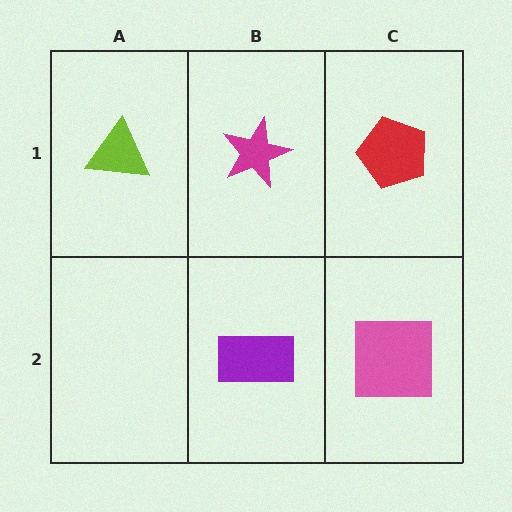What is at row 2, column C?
A pink square.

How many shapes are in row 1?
3 shapes.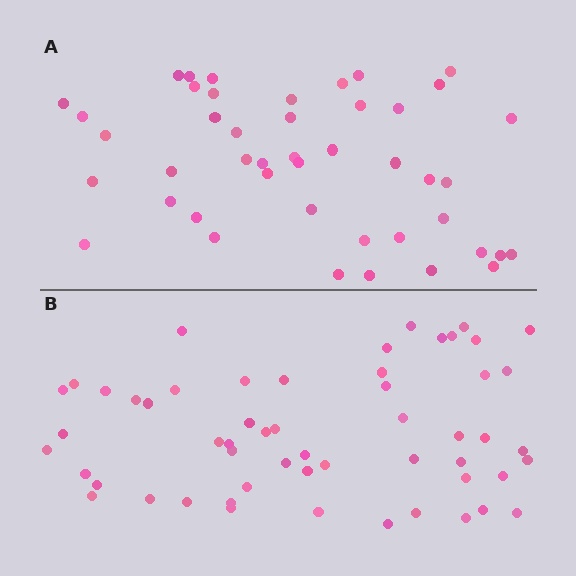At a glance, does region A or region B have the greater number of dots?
Region B (the bottom region) has more dots.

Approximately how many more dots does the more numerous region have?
Region B has roughly 10 or so more dots than region A.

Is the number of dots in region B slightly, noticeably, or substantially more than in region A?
Region B has only slightly more — the two regions are fairly close. The ratio is roughly 1.2 to 1.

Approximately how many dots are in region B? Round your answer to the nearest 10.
About 60 dots. (The exact count is 55, which rounds to 60.)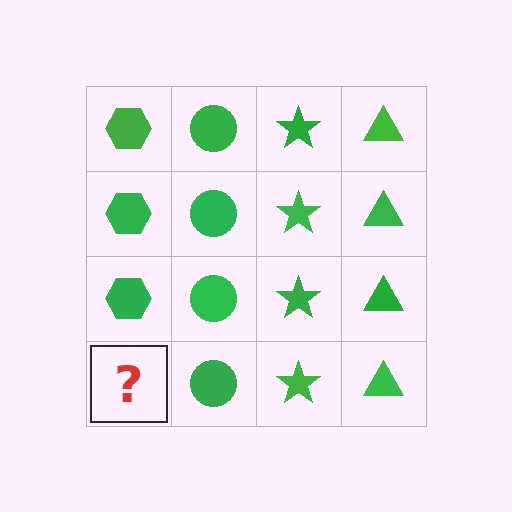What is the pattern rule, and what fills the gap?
The rule is that each column has a consistent shape. The gap should be filled with a green hexagon.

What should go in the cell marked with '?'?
The missing cell should contain a green hexagon.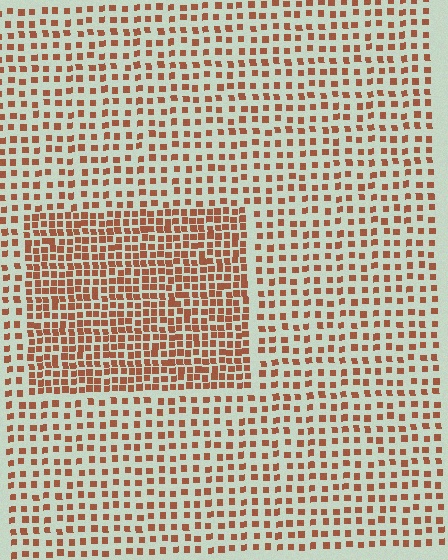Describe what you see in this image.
The image contains small brown elements arranged at two different densities. A rectangle-shaped region is visible where the elements are more densely packed than the surrounding area.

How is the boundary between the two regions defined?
The boundary is defined by a change in element density (approximately 1.9x ratio). All elements are the same color, size, and shape.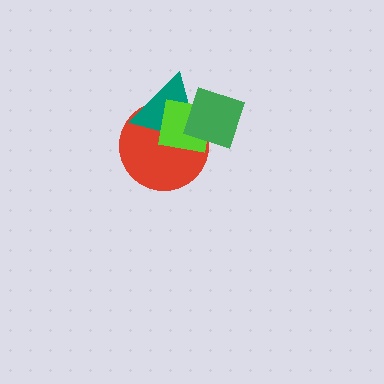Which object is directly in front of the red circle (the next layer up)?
The teal triangle is directly in front of the red circle.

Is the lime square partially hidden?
Yes, it is partially covered by another shape.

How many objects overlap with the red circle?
3 objects overlap with the red circle.